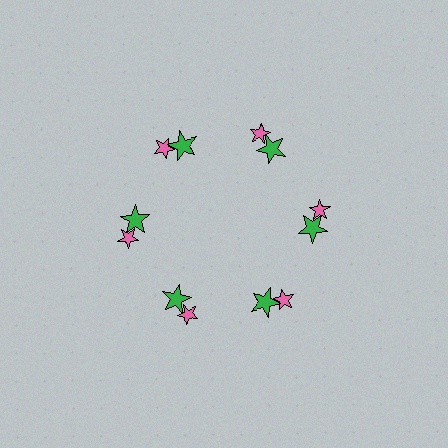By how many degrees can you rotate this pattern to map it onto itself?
The pattern maps onto itself every 60 degrees of rotation.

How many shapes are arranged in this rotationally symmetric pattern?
There are 12 shapes, arranged in 6 groups of 2.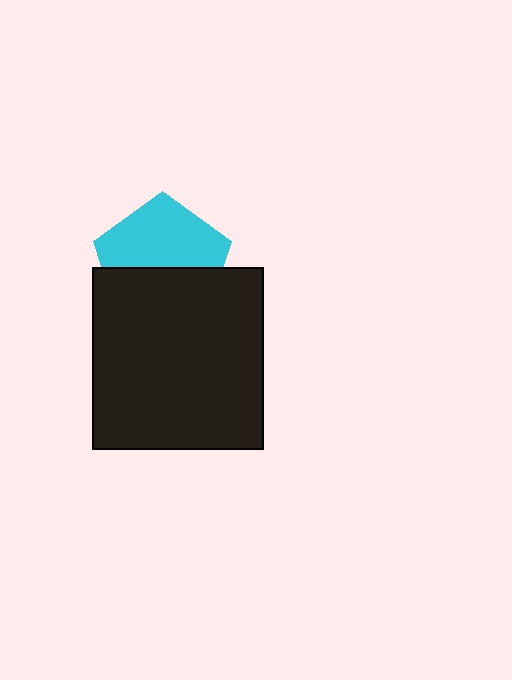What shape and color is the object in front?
The object in front is a black rectangle.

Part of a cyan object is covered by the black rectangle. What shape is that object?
It is a pentagon.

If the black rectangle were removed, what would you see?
You would see the complete cyan pentagon.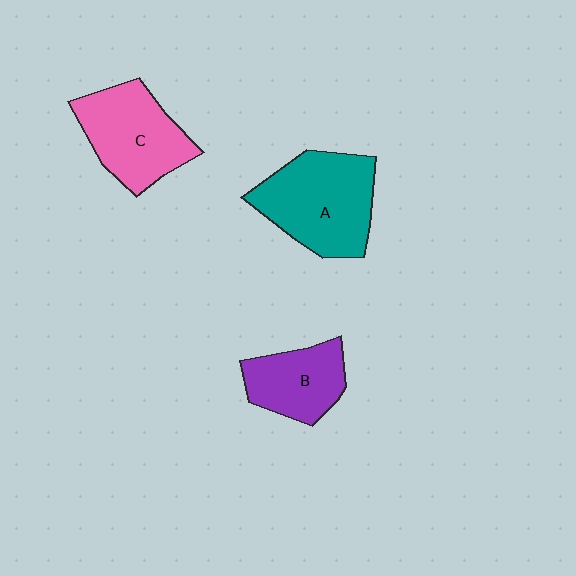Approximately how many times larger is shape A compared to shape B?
Approximately 1.6 times.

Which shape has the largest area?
Shape A (teal).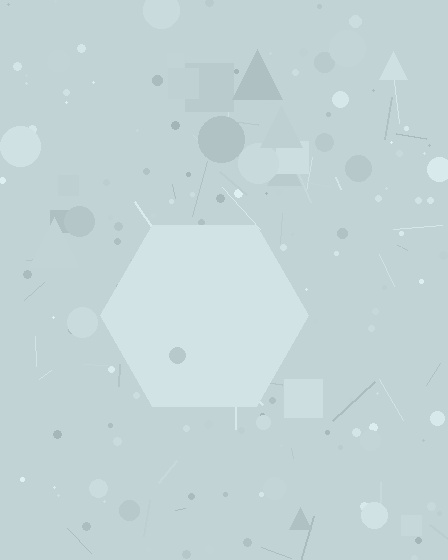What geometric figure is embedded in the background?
A hexagon is embedded in the background.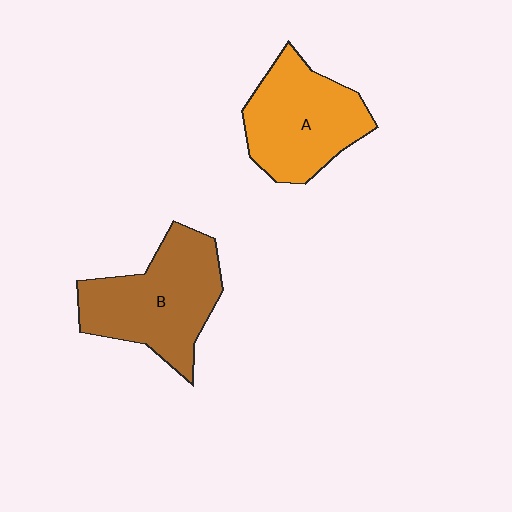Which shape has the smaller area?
Shape A (orange).